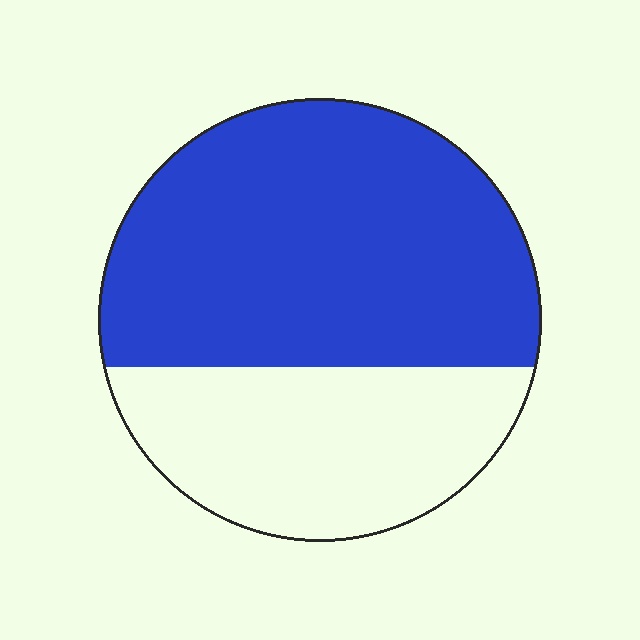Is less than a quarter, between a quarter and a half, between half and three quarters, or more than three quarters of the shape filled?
Between half and three quarters.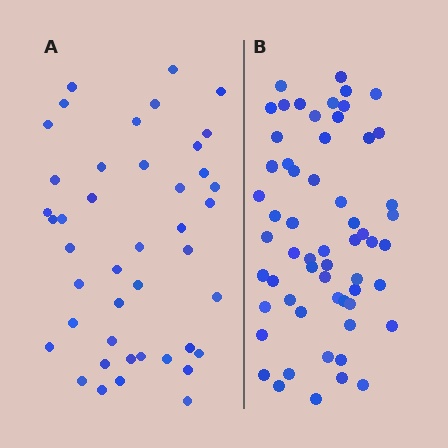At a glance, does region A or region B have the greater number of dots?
Region B (the right region) has more dots.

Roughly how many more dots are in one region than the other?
Region B has approximately 15 more dots than region A.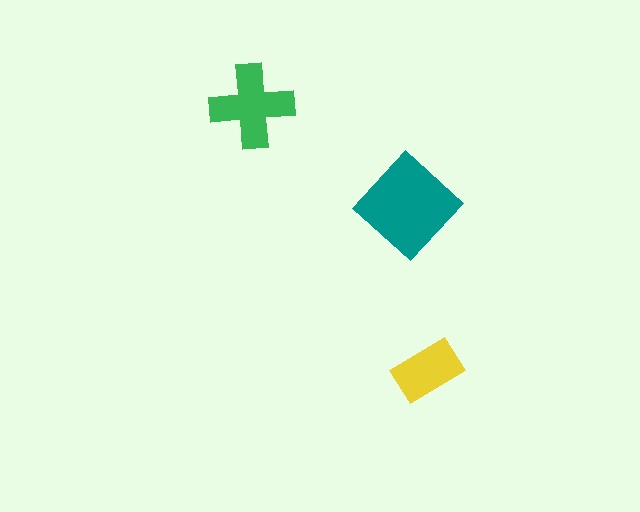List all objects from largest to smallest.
The teal diamond, the green cross, the yellow rectangle.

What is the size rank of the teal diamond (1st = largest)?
1st.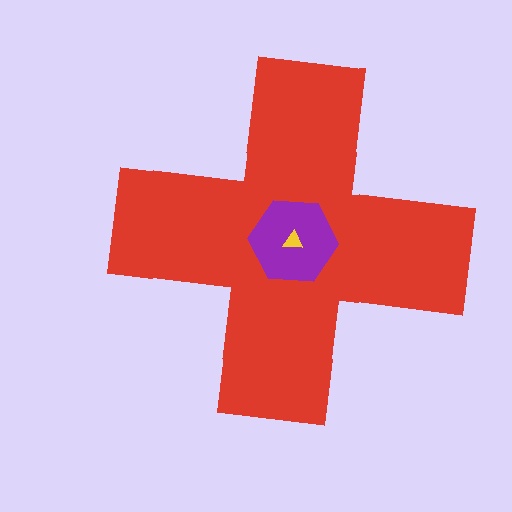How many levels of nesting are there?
3.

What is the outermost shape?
The red cross.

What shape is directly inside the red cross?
The purple hexagon.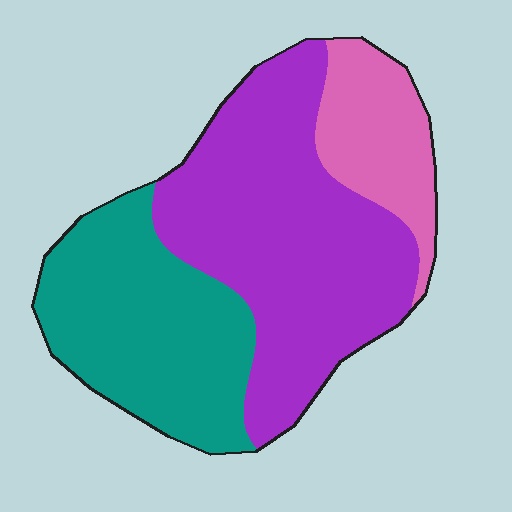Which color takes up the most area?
Purple, at roughly 50%.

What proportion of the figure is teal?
Teal takes up about one third (1/3) of the figure.